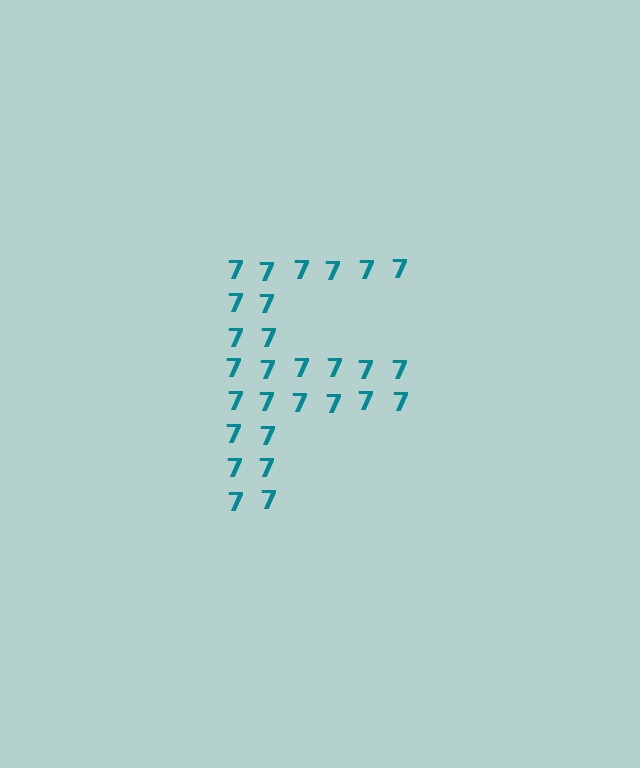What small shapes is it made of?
It is made of small digit 7's.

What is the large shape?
The large shape is the letter F.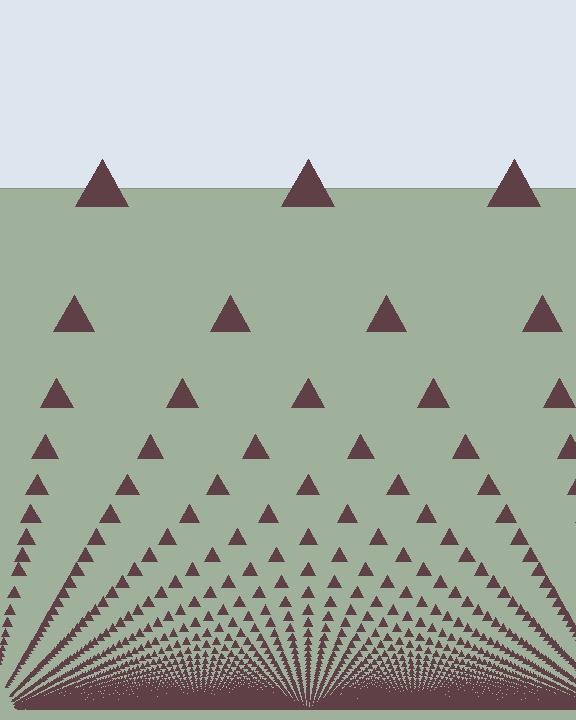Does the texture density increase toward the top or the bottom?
Density increases toward the bottom.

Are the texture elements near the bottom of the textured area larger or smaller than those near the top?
Smaller. The gradient is inverted — elements near the bottom are smaller and denser.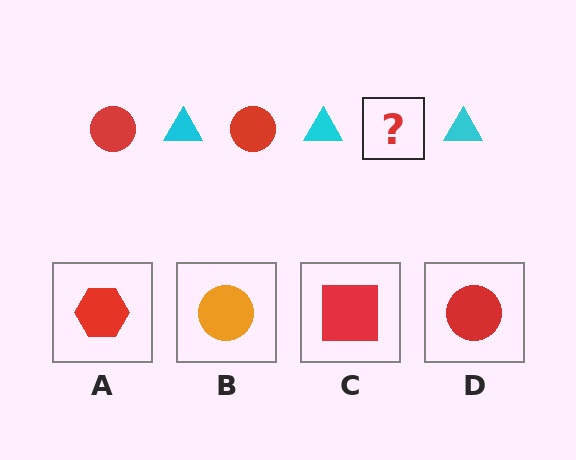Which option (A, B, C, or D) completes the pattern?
D.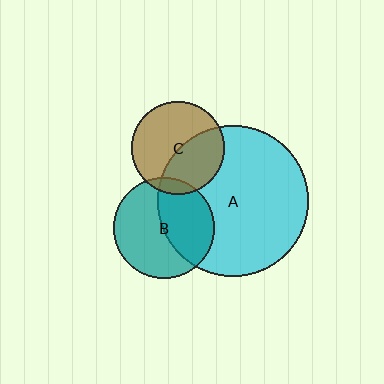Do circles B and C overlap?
Yes.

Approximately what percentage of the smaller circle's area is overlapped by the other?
Approximately 10%.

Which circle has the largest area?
Circle A (cyan).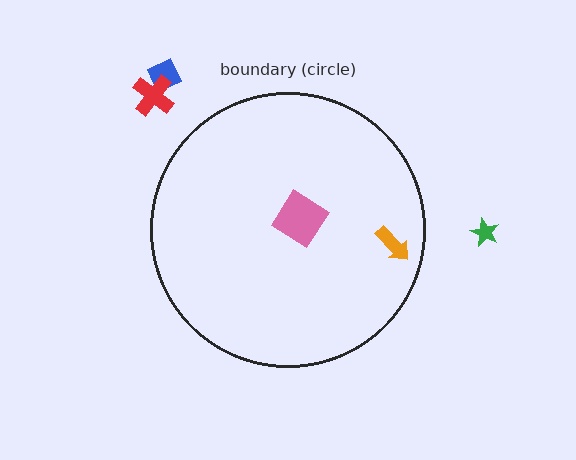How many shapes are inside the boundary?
2 inside, 3 outside.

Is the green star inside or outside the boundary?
Outside.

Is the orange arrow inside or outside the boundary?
Inside.